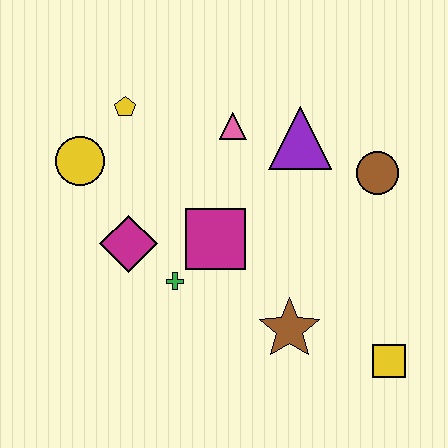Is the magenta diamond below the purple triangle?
Yes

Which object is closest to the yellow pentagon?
The yellow circle is closest to the yellow pentagon.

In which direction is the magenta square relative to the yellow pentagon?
The magenta square is below the yellow pentagon.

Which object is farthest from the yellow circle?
The yellow square is farthest from the yellow circle.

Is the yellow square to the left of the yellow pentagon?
No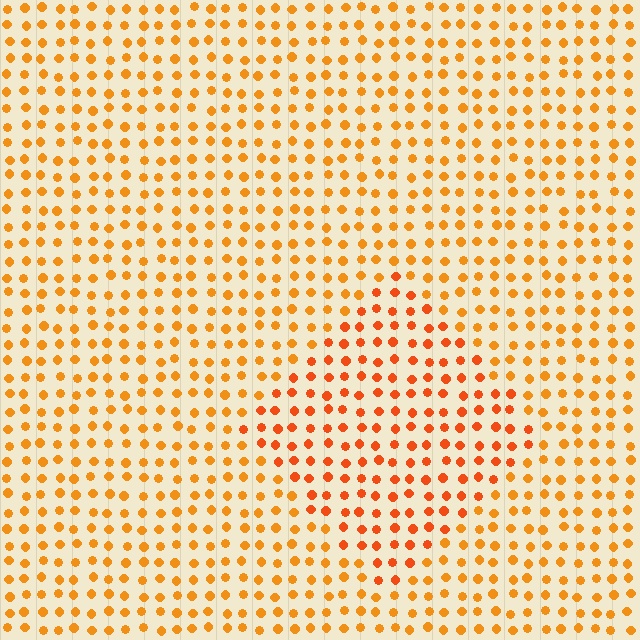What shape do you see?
I see a diamond.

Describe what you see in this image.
The image is filled with small orange elements in a uniform arrangement. A diamond-shaped region is visible where the elements are tinted to a slightly different hue, forming a subtle color boundary.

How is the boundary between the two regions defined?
The boundary is defined purely by a slight shift in hue (about 19 degrees). Spacing, size, and orientation are identical on both sides.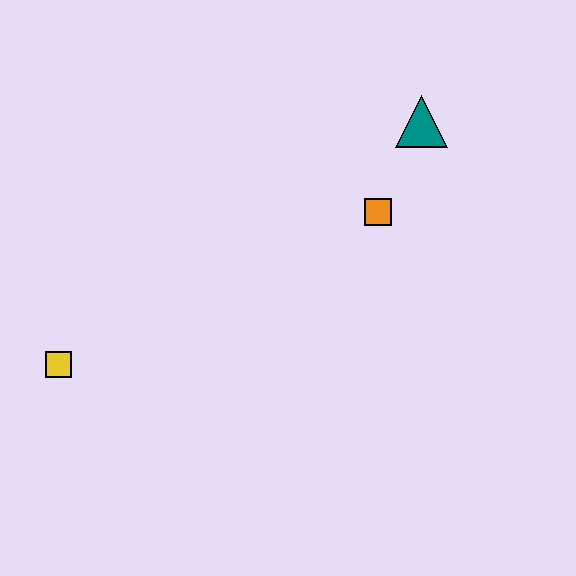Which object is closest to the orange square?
The teal triangle is closest to the orange square.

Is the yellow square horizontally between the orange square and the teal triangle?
No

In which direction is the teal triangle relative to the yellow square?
The teal triangle is to the right of the yellow square.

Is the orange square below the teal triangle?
Yes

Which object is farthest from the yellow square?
The teal triangle is farthest from the yellow square.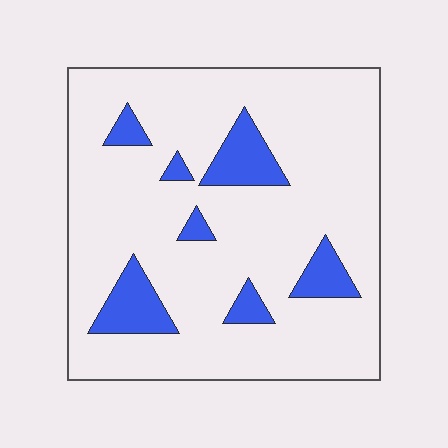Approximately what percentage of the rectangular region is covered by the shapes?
Approximately 15%.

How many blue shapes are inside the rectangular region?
7.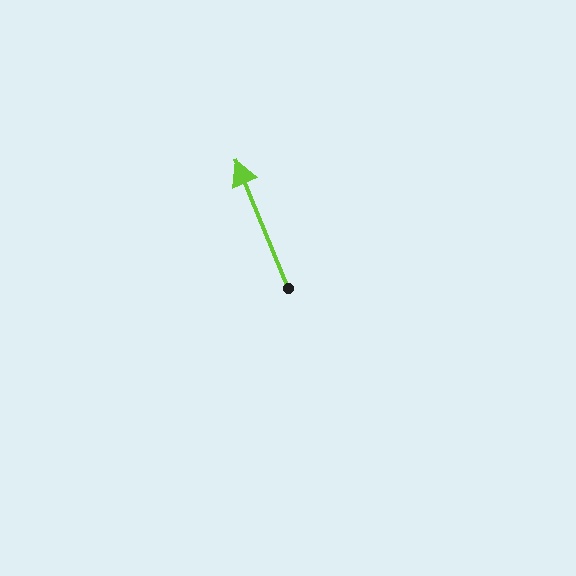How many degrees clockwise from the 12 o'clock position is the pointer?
Approximately 338 degrees.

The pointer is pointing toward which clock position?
Roughly 11 o'clock.